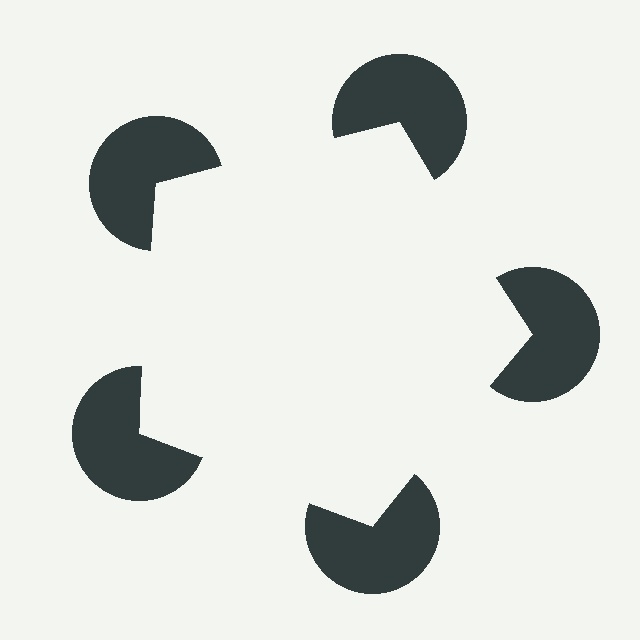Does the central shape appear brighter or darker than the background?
It typically appears slightly brighter than the background, even though no actual brightness change is drawn.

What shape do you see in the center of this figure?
An illusory pentagon — its edges are inferred from the aligned wedge cuts in the pac-man discs, not physically drawn.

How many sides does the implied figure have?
5 sides.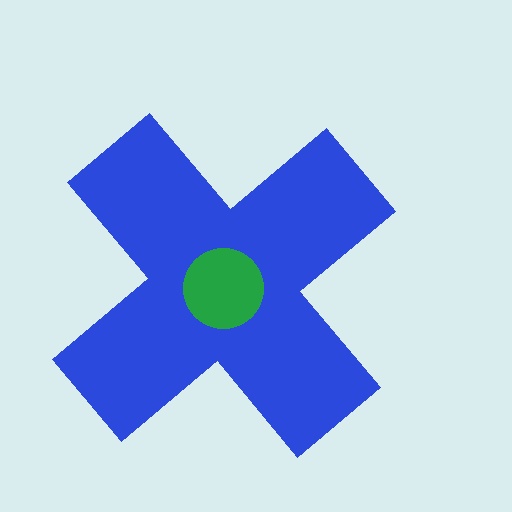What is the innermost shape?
The green circle.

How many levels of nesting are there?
2.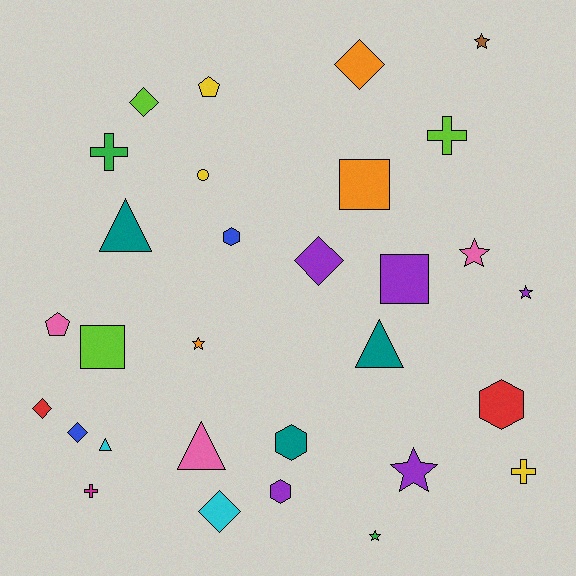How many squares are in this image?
There are 3 squares.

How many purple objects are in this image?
There are 5 purple objects.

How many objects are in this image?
There are 30 objects.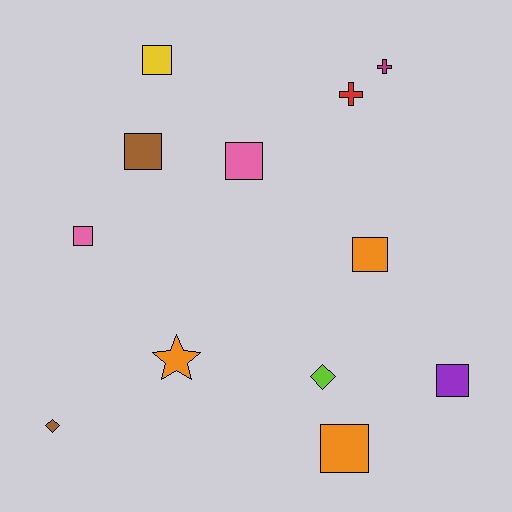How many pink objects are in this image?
There are 2 pink objects.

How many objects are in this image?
There are 12 objects.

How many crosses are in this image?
There are 2 crosses.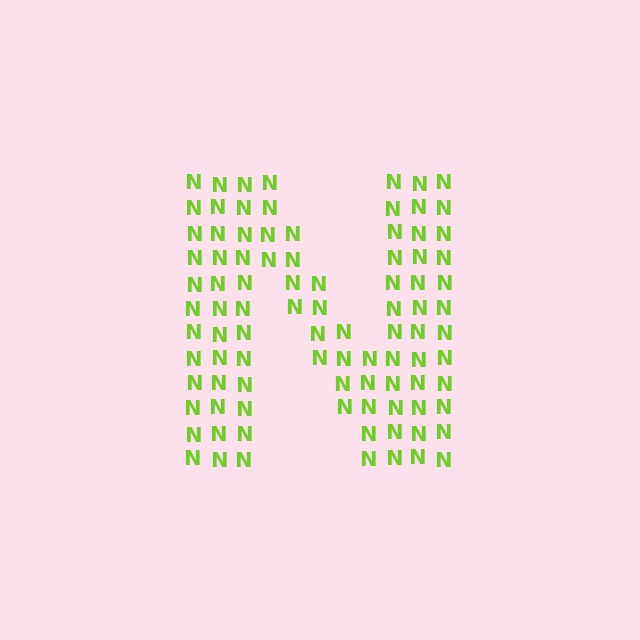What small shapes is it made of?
It is made of small letter N's.